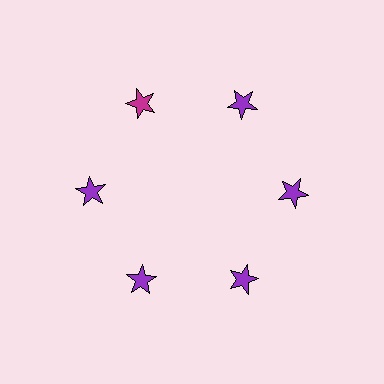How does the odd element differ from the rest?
It has a different color: magenta instead of purple.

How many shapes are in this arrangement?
There are 6 shapes arranged in a ring pattern.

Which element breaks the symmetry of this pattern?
The magenta star at roughly the 11 o'clock position breaks the symmetry. All other shapes are purple stars.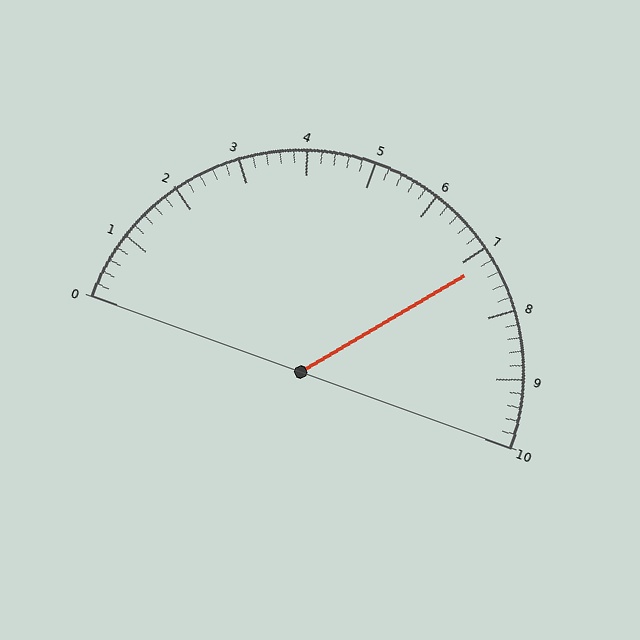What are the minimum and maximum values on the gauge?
The gauge ranges from 0 to 10.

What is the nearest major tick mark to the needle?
The nearest major tick mark is 7.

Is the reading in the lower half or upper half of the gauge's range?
The reading is in the upper half of the range (0 to 10).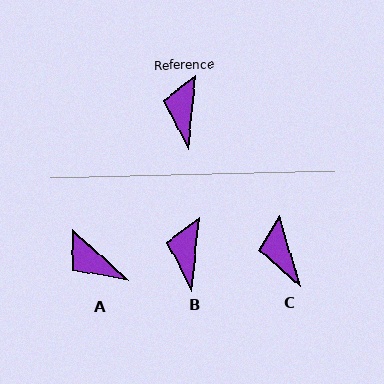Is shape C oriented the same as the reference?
No, it is off by about 22 degrees.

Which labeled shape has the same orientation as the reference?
B.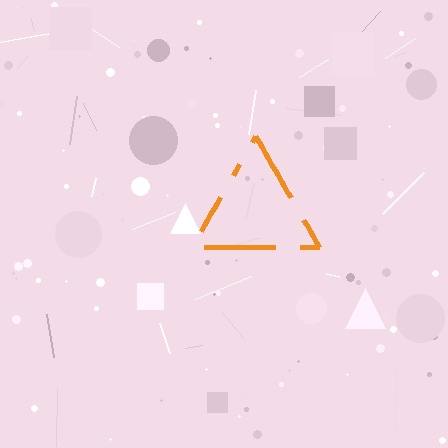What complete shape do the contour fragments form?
The contour fragments form a triangle.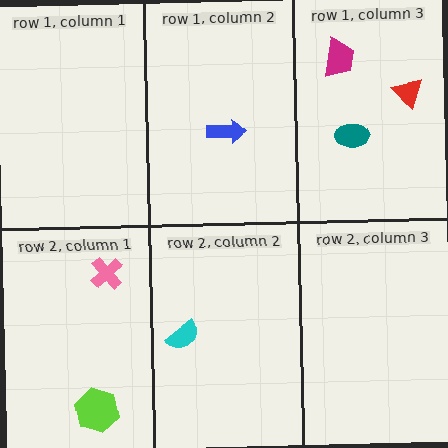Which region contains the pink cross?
The row 2, column 1 region.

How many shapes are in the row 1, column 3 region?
3.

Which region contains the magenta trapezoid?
The row 1, column 3 region.